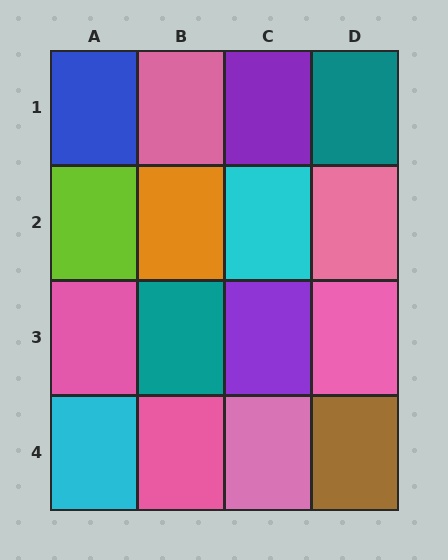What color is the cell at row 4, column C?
Pink.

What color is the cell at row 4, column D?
Brown.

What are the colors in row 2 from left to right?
Lime, orange, cyan, pink.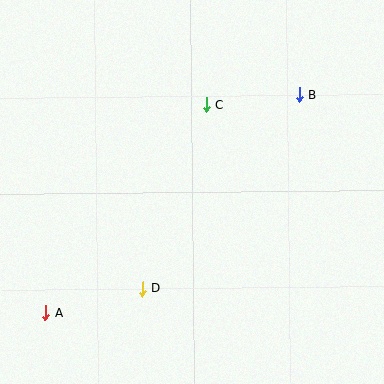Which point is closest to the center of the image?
Point C at (206, 105) is closest to the center.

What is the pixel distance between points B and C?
The distance between B and C is 93 pixels.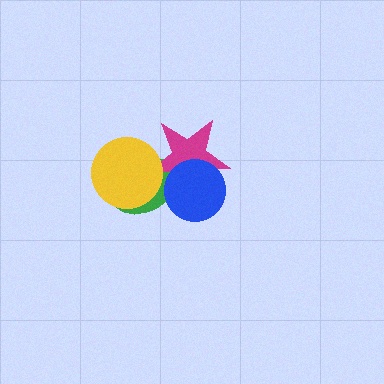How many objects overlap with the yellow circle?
2 objects overlap with the yellow circle.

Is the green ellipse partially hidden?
Yes, it is partially covered by another shape.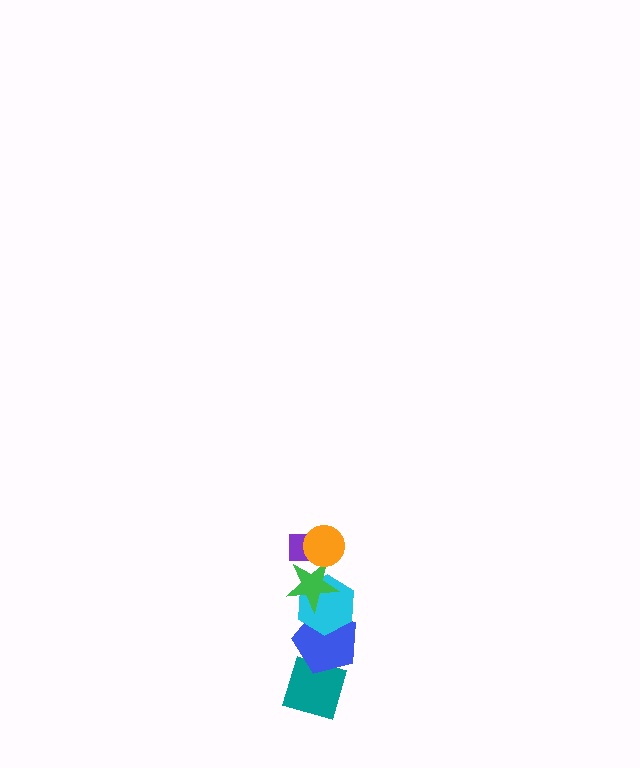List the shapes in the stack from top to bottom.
From top to bottom: the orange circle, the purple rectangle, the green star, the cyan hexagon, the blue pentagon, the teal diamond.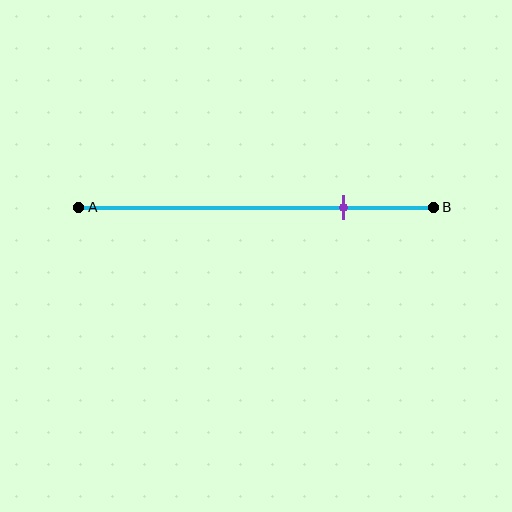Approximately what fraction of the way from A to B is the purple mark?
The purple mark is approximately 75% of the way from A to B.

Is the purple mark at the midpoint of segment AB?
No, the mark is at about 75% from A, not at the 50% midpoint.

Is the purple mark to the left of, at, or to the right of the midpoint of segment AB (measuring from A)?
The purple mark is to the right of the midpoint of segment AB.